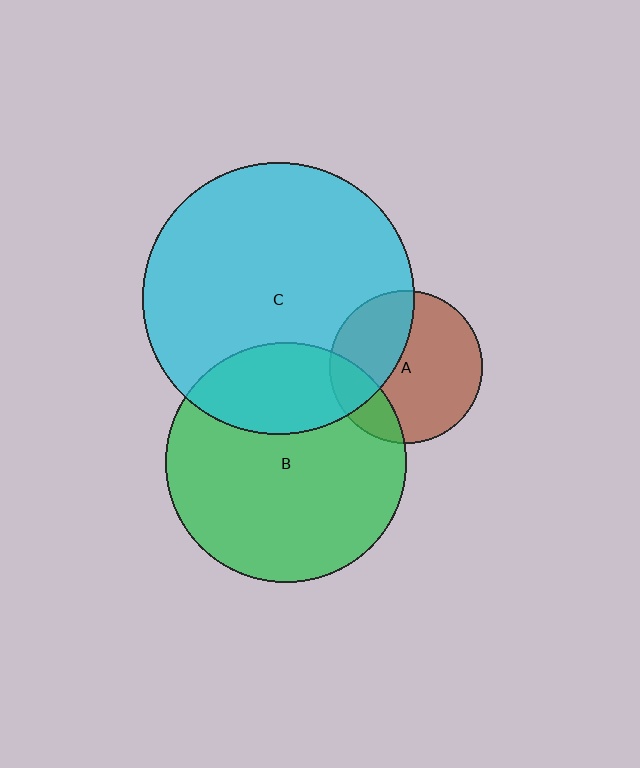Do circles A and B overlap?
Yes.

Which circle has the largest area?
Circle C (cyan).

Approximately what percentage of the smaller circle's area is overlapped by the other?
Approximately 20%.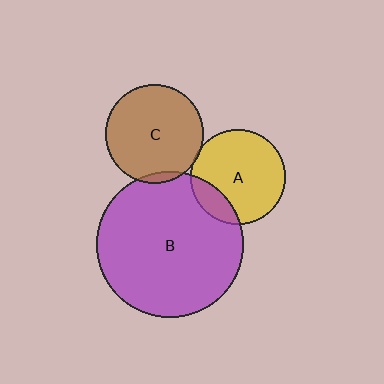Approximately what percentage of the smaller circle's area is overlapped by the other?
Approximately 5%.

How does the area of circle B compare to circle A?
Approximately 2.4 times.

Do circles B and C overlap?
Yes.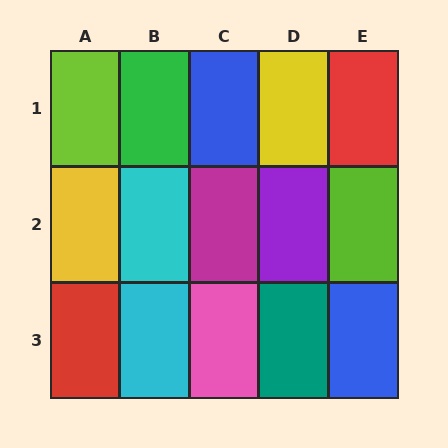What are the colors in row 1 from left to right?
Lime, green, blue, yellow, red.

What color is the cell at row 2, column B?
Cyan.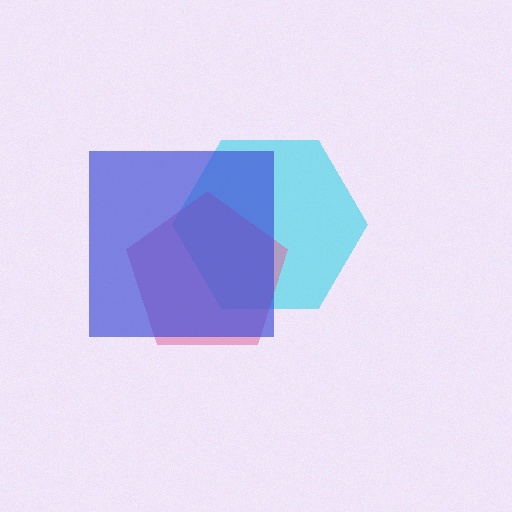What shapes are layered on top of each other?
The layered shapes are: a cyan hexagon, a pink pentagon, a blue square.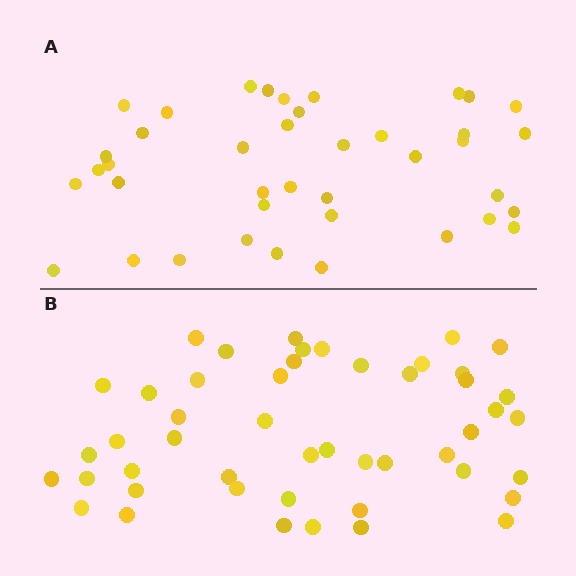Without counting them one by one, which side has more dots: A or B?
Region B (the bottom region) has more dots.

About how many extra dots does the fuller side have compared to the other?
Region B has roughly 8 or so more dots than region A.